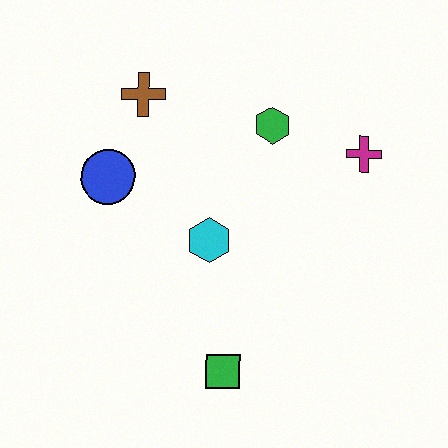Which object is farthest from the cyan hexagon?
The magenta cross is farthest from the cyan hexagon.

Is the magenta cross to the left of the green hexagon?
No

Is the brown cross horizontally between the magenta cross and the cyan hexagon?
No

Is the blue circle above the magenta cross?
No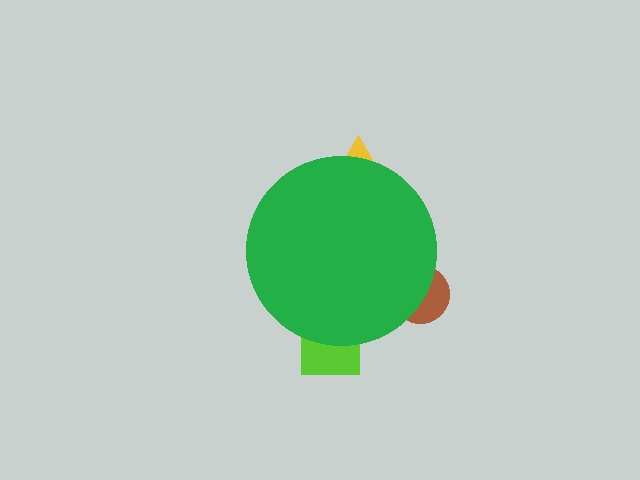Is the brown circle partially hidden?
Yes, the brown circle is partially hidden behind the green circle.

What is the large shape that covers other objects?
A green circle.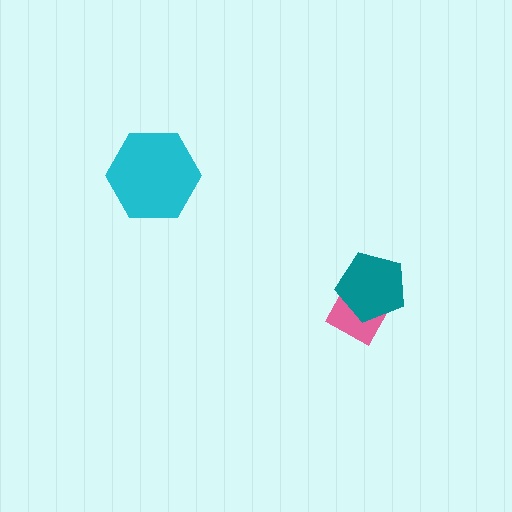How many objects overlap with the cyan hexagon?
0 objects overlap with the cyan hexagon.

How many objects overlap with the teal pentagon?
1 object overlaps with the teal pentagon.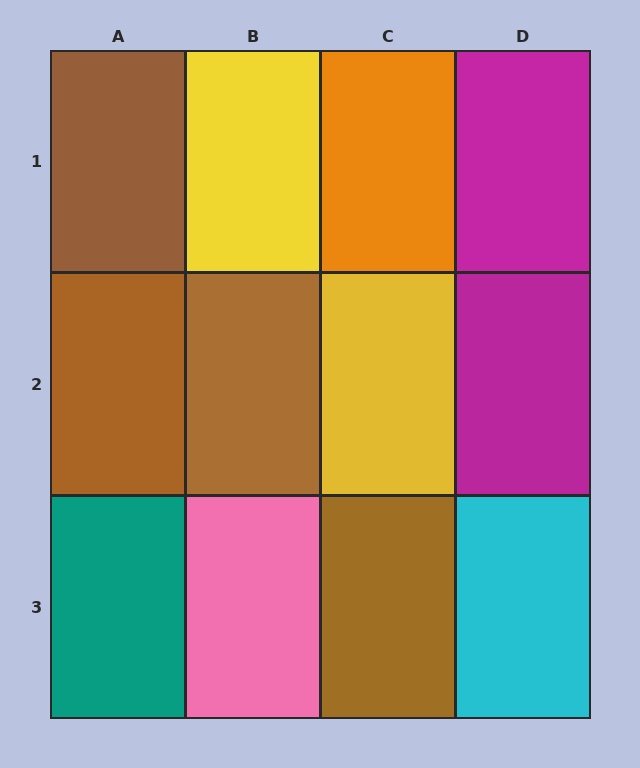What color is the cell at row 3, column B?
Pink.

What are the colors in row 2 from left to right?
Brown, brown, yellow, magenta.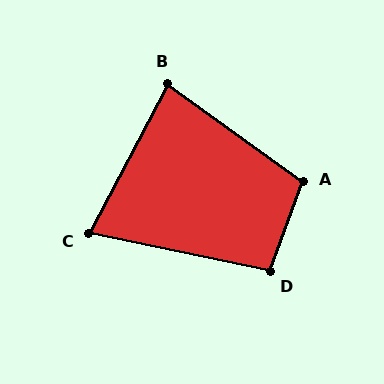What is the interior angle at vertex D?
Approximately 98 degrees (obtuse).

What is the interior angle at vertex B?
Approximately 82 degrees (acute).